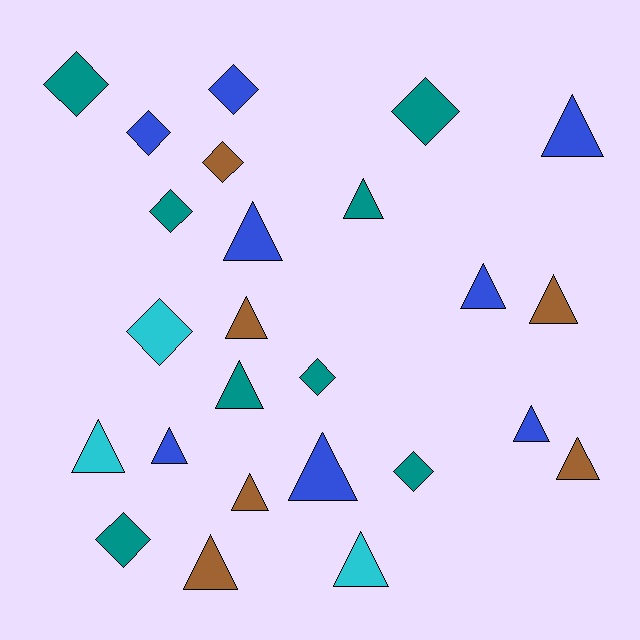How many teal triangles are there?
There are 2 teal triangles.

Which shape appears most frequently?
Triangle, with 15 objects.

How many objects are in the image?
There are 25 objects.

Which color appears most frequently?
Blue, with 8 objects.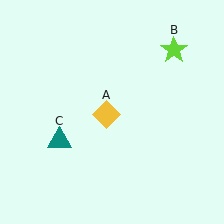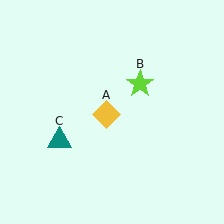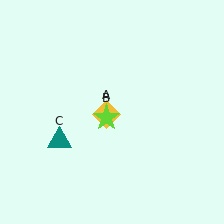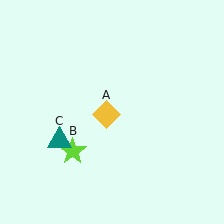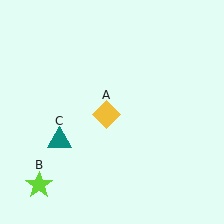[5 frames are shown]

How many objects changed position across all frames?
1 object changed position: lime star (object B).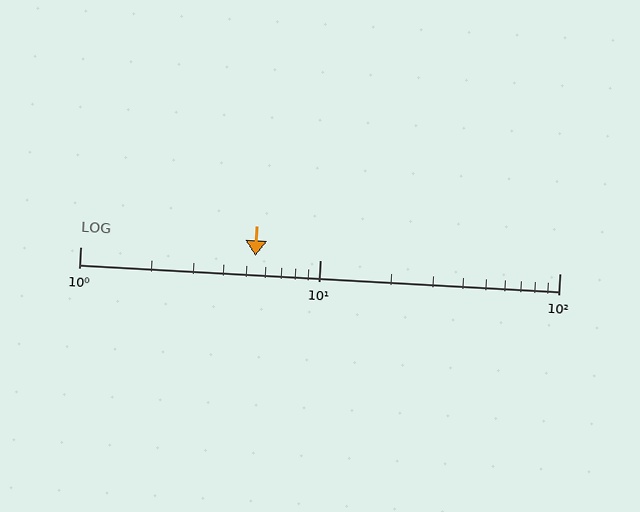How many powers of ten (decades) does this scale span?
The scale spans 2 decades, from 1 to 100.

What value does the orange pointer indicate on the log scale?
The pointer indicates approximately 5.4.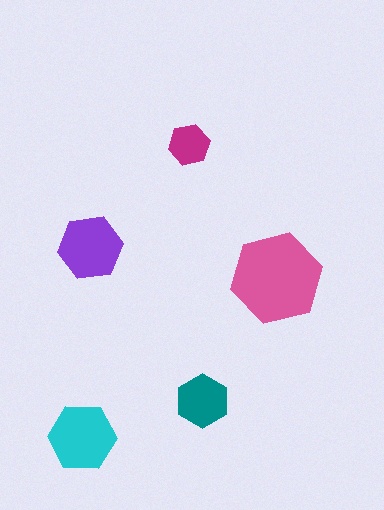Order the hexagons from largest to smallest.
the pink one, the cyan one, the purple one, the teal one, the magenta one.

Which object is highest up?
The magenta hexagon is topmost.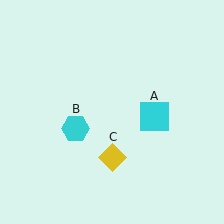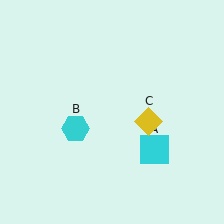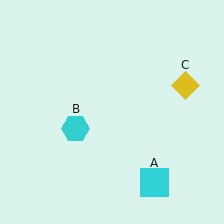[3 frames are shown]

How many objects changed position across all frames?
2 objects changed position: cyan square (object A), yellow diamond (object C).